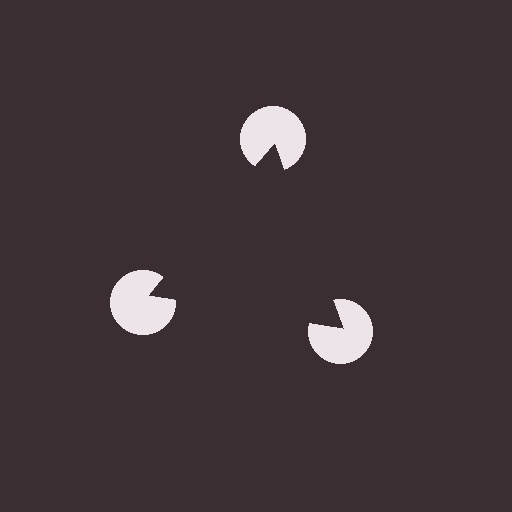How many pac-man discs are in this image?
There are 3 — one at each vertex of the illusory triangle.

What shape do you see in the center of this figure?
An illusory triangle — its edges are inferred from the aligned wedge cuts in the pac-man discs, not physically drawn.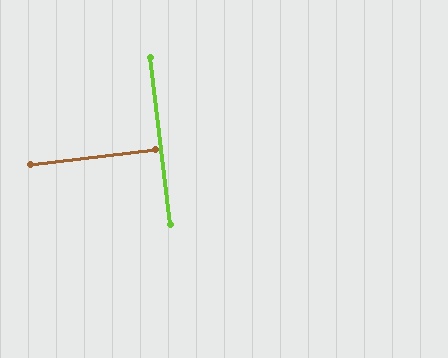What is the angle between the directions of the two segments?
Approximately 90 degrees.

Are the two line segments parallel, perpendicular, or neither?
Perpendicular — they meet at approximately 90°.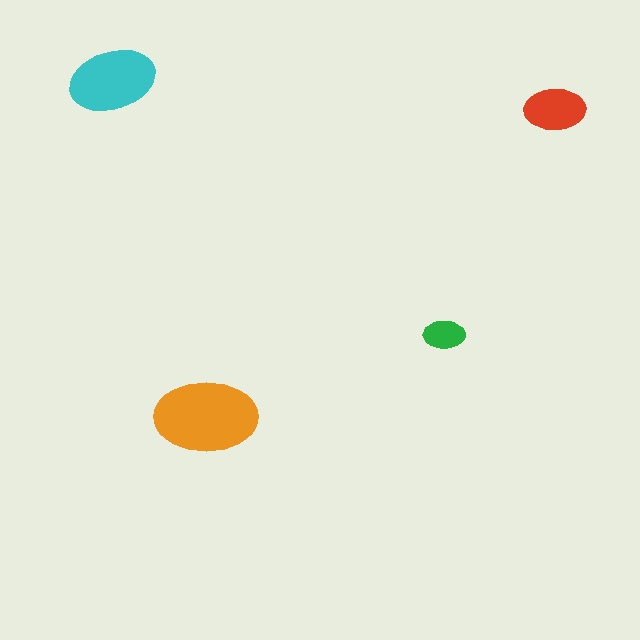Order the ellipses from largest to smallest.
the orange one, the cyan one, the red one, the green one.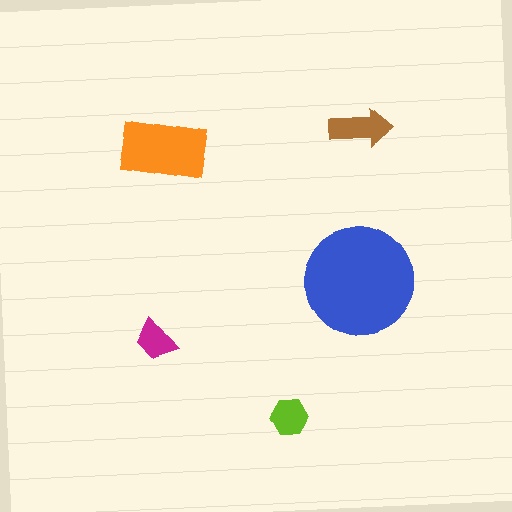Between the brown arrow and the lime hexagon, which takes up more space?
The brown arrow.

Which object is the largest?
The blue circle.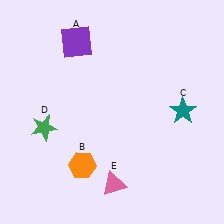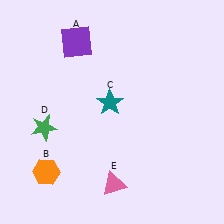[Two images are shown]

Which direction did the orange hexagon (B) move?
The orange hexagon (B) moved left.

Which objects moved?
The objects that moved are: the orange hexagon (B), the teal star (C).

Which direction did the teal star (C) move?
The teal star (C) moved left.